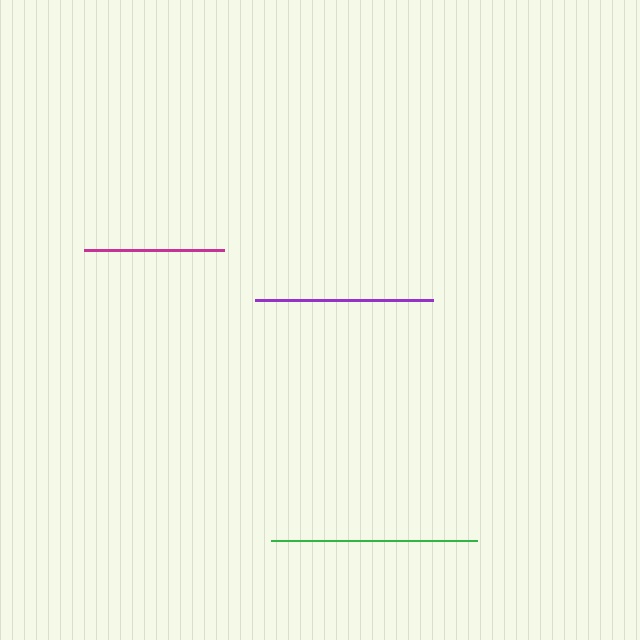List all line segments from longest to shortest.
From longest to shortest: green, purple, magenta.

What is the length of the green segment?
The green segment is approximately 206 pixels long.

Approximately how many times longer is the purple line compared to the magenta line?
The purple line is approximately 1.3 times the length of the magenta line.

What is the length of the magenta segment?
The magenta segment is approximately 140 pixels long.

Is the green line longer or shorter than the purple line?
The green line is longer than the purple line.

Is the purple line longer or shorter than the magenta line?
The purple line is longer than the magenta line.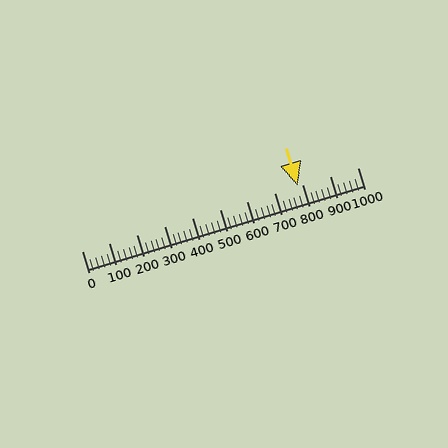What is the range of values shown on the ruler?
The ruler shows values from 0 to 1000.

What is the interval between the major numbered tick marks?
The major tick marks are spaced 100 units apart.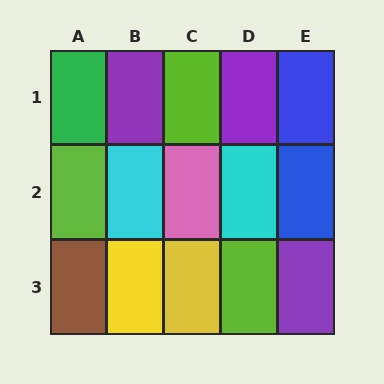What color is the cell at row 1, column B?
Purple.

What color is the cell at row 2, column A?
Lime.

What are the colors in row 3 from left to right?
Brown, yellow, yellow, lime, purple.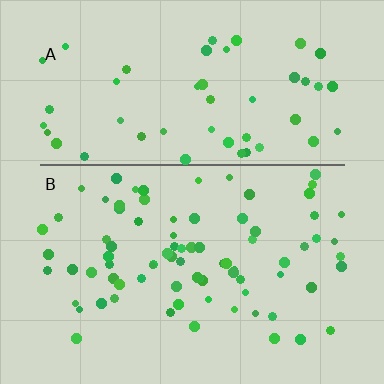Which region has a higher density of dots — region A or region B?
B (the bottom).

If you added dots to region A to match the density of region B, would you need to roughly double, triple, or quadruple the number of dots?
Approximately double.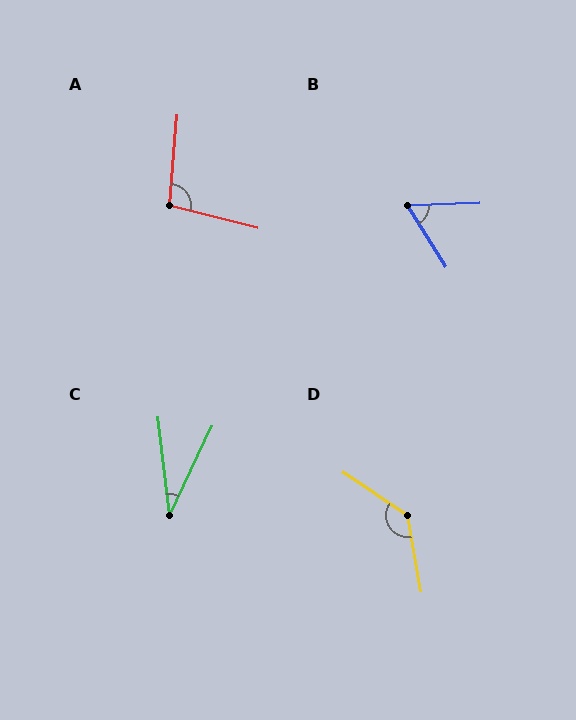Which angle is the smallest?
C, at approximately 32 degrees.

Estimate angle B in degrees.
Approximately 61 degrees.